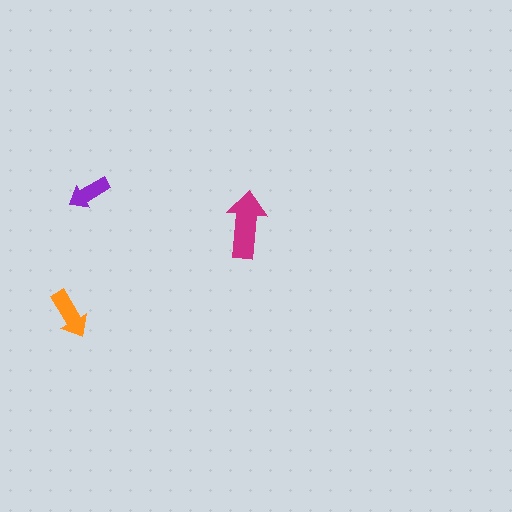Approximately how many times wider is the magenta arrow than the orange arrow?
About 1.5 times wider.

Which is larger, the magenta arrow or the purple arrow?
The magenta one.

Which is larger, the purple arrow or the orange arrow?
The orange one.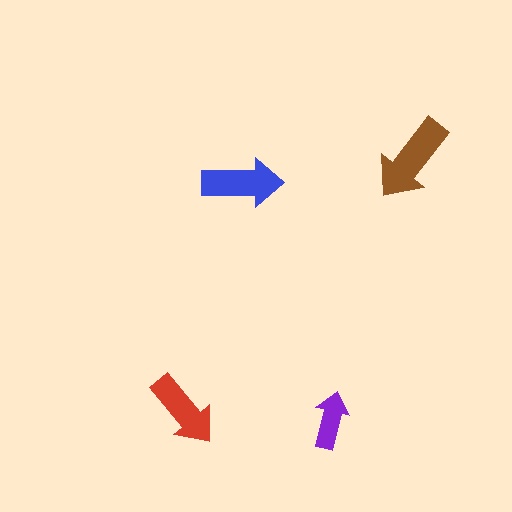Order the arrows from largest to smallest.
the brown one, the blue one, the red one, the purple one.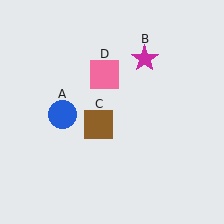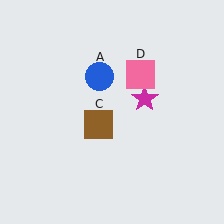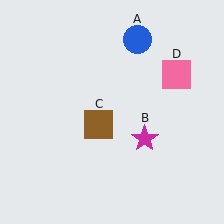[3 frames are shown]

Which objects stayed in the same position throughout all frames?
Brown square (object C) remained stationary.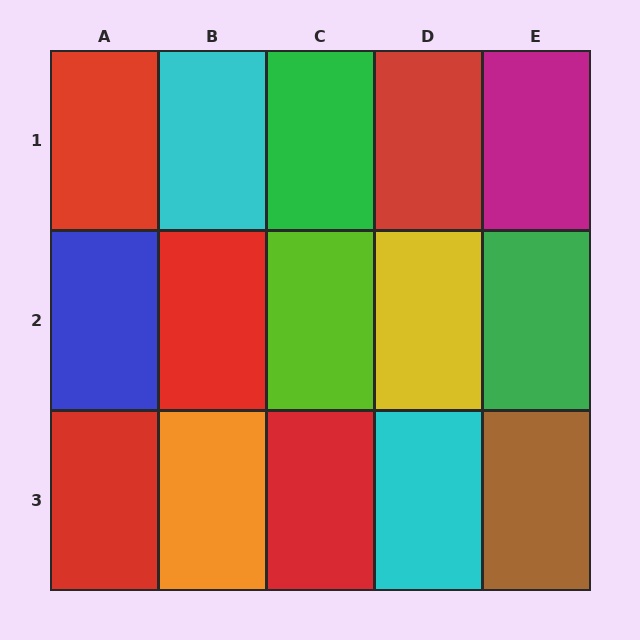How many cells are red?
5 cells are red.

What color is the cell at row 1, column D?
Red.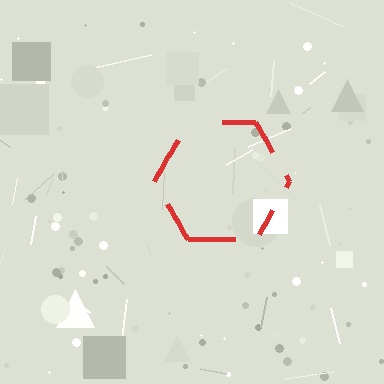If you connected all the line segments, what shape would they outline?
They would outline a hexagon.